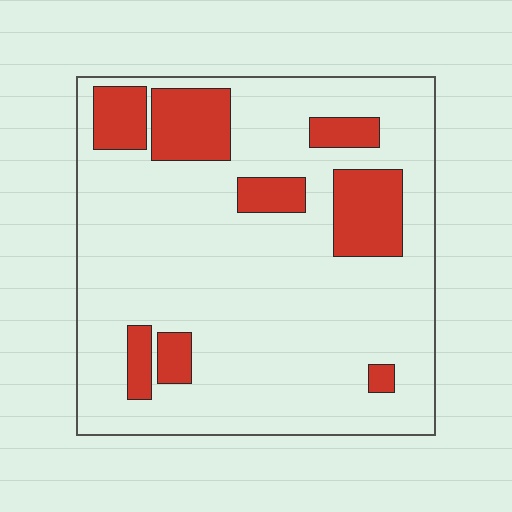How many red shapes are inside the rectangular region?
8.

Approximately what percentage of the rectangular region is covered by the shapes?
Approximately 20%.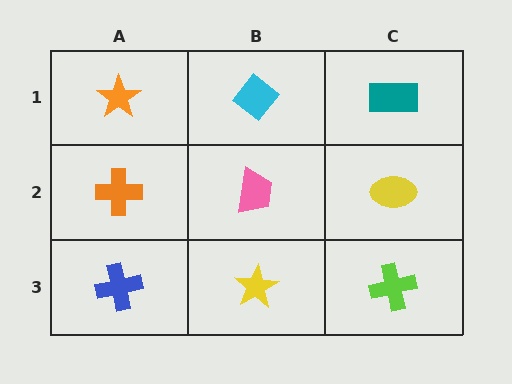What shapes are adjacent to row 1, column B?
A pink trapezoid (row 2, column B), an orange star (row 1, column A), a teal rectangle (row 1, column C).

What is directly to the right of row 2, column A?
A pink trapezoid.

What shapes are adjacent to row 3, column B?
A pink trapezoid (row 2, column B), a blue cross (row 3, column A), a lime cross (row 3, column C).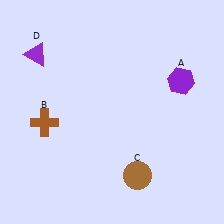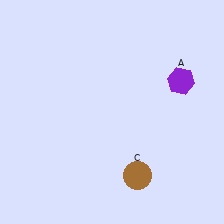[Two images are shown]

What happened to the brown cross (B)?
The brown cross (B) was removed in Image 2. It was in the bottom-left area of Image 1.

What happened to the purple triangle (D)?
The purple triangle (D) was removed in Image 2. It was in the top-left area of Image 1.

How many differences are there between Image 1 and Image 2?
There are 2 differences between the two images.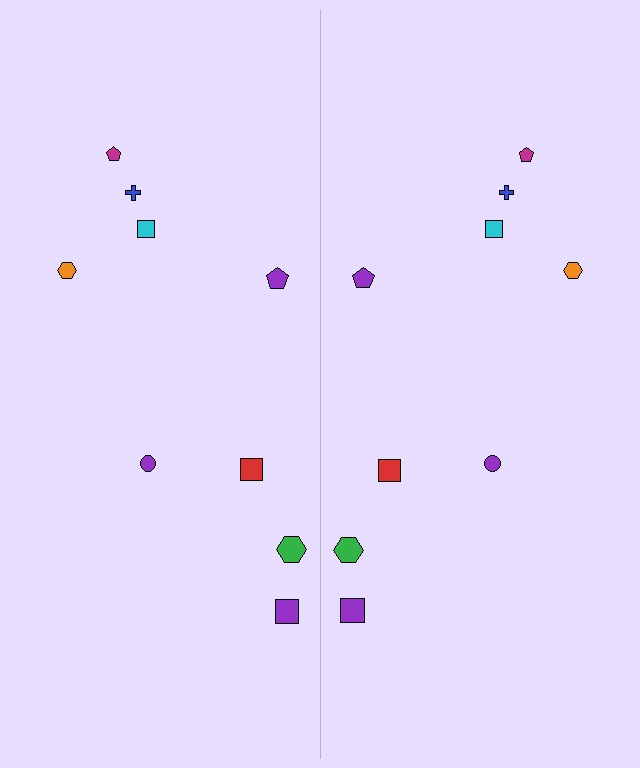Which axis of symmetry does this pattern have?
The pattern has a vertical axis of symmetry running through the center of the image.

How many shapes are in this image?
There are 18 shapes in this image.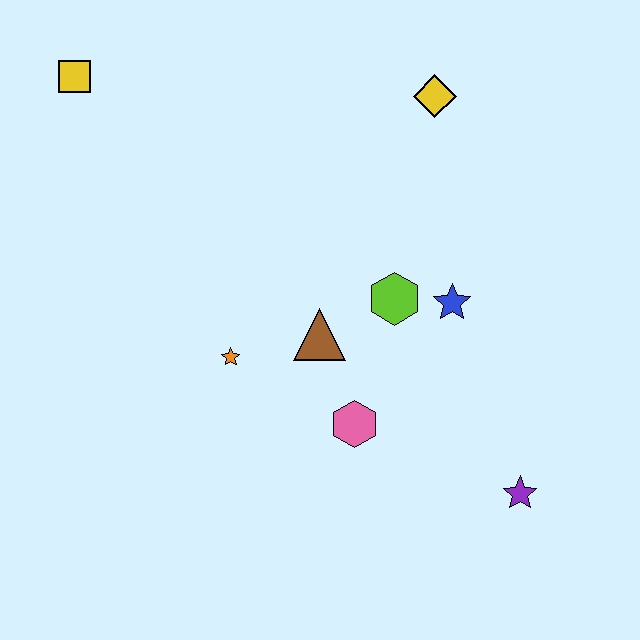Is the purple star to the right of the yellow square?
Yes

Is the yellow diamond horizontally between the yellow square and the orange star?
No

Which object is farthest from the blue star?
The yellow square is farthest from the blue star.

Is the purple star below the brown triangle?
Yes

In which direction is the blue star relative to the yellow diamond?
The blue star is below the yellow diamond.